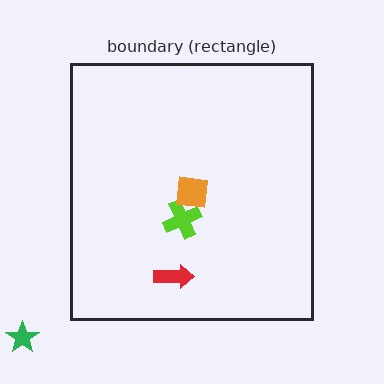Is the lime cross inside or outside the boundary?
Inside.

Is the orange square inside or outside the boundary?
Inside.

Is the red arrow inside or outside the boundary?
Inside.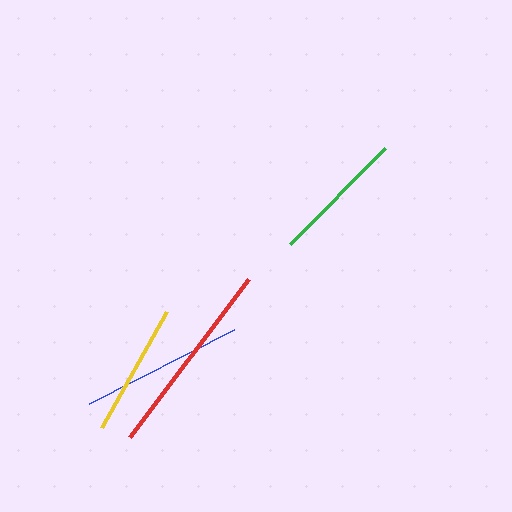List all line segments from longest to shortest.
From longest to shortest: red, blue, green, yellow.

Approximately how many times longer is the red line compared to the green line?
The red line is approximately 1.5 times the length of the green line.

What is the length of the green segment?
The green segment is approximately 134 pixels long.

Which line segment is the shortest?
The yellow line is the shortest at approximately 133 pixels.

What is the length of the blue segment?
The blue segment is approximately 163 pixels long.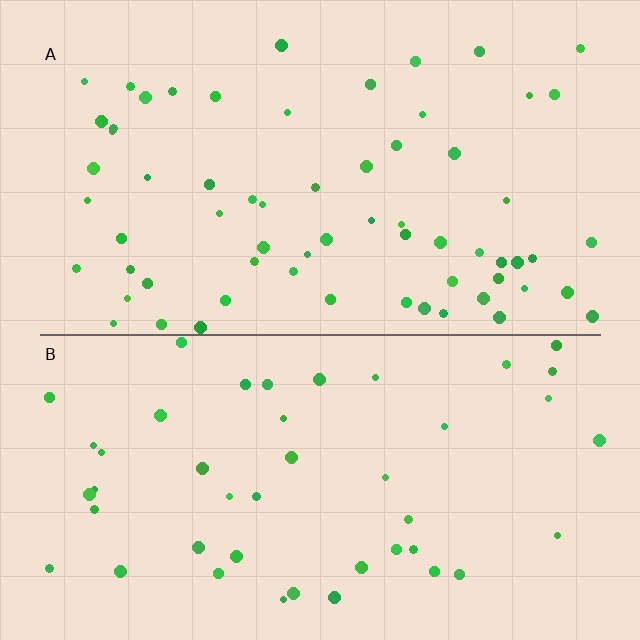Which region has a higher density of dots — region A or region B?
A (the top).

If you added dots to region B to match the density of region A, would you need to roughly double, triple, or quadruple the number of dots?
Approximately double.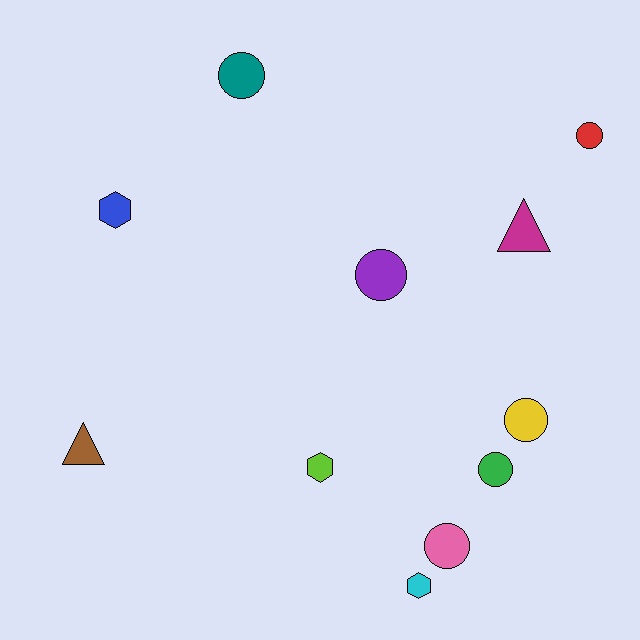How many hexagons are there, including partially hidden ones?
There are 3 hexagons.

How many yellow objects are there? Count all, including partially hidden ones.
There is 1 yellow object.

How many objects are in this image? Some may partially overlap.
There are 11 objects.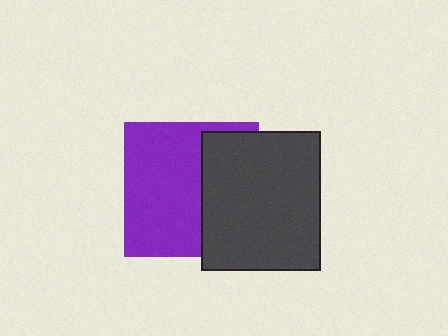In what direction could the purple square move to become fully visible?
The purple square could move left. That would shift it out from behind the dark gray rectangle entirely.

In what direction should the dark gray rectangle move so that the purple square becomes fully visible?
The dark gray rectangle should move right. That is the shortest direction to clear the overlap and leave the purple square fully visible.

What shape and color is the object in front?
The object in front is a dark gray rectangle.